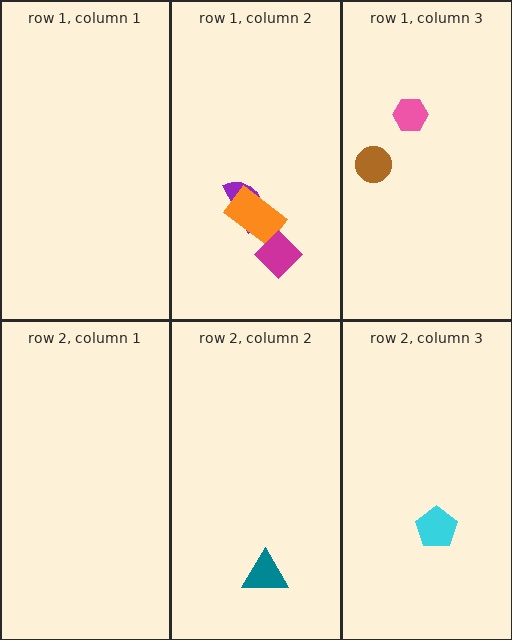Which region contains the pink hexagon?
The row 1, column 3 region.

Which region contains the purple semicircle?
The row 1, column 2 region.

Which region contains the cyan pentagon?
The row 2, column 3 region.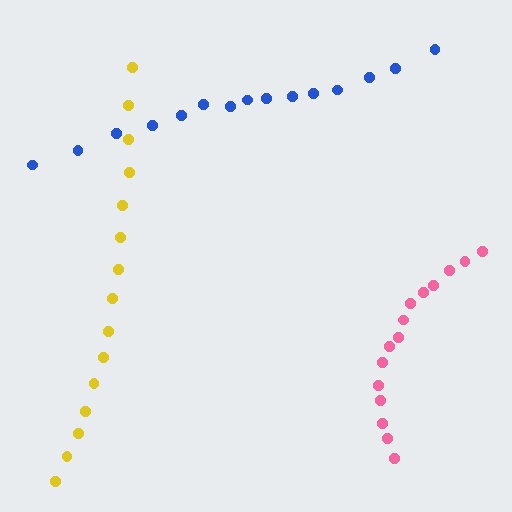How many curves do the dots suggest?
There are 3 distinct paths.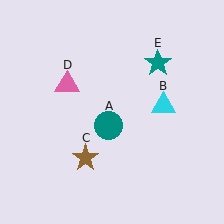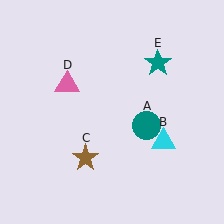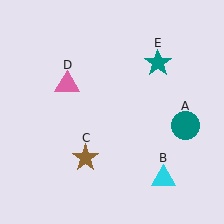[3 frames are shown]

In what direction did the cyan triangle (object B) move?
The cyan triangle (object B) moved down.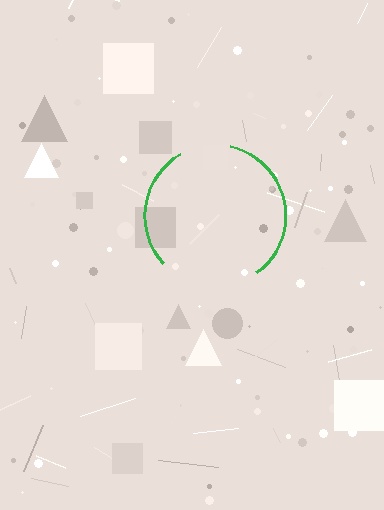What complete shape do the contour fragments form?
The contour fragments form a circle.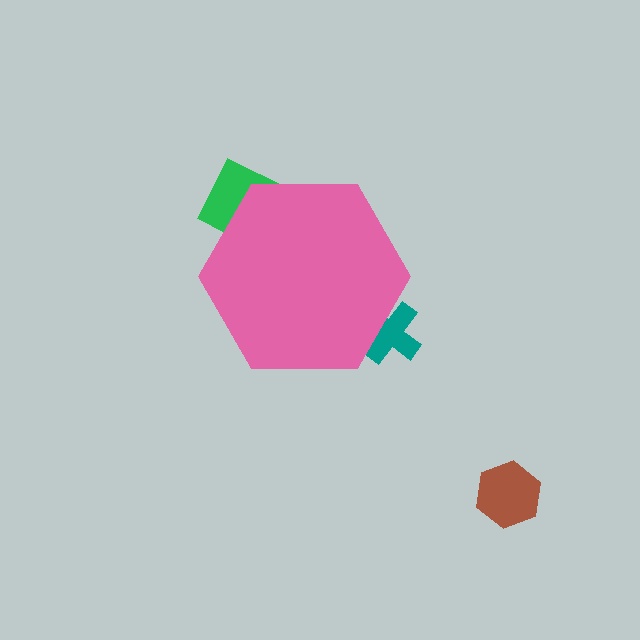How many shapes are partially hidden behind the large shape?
2 shapes are partially hidden.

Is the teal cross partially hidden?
Yes, the teal cross is partially hidden behind the pink hexagon.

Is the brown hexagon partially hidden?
No, the brown hexagon is fully visible.